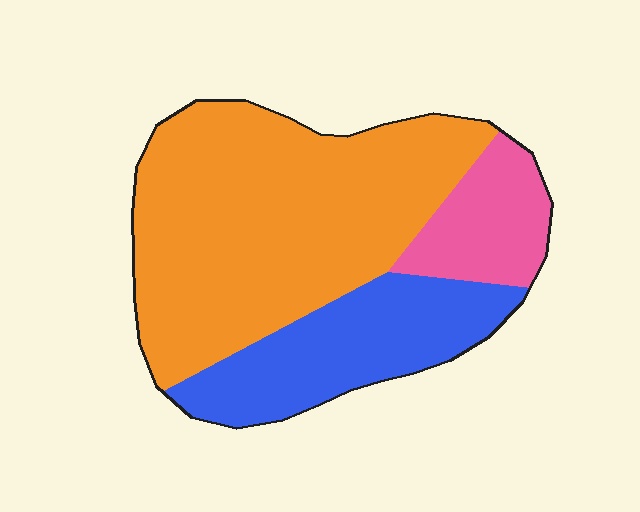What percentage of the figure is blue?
Blue takes up between a quarter and a half of the figure.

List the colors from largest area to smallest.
From largest to smallest: orange, blue, pink.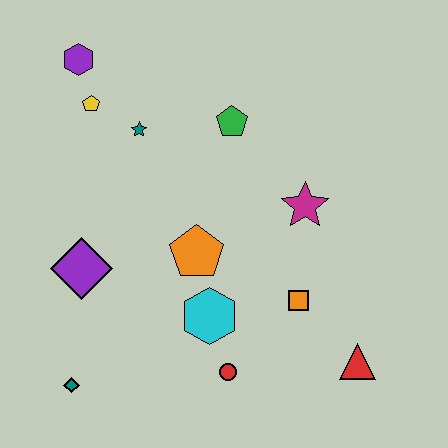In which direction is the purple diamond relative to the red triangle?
The purple diamond is to the left of the red triangle.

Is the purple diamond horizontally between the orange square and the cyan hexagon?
No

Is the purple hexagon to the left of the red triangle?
Yes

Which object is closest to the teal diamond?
The purple diamond is closest to the teal diamond.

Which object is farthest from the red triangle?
The purple hexagon is farthest from the red triangle.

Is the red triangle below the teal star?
Yes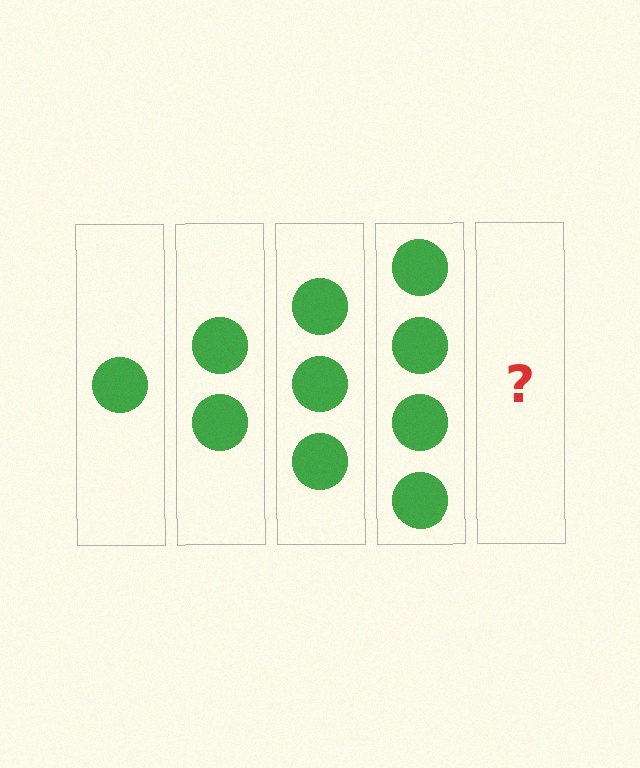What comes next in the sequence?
The next element should be 5 circles.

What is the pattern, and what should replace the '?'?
The pattern is that each step adds one more circle. The '?' should be 5 circles.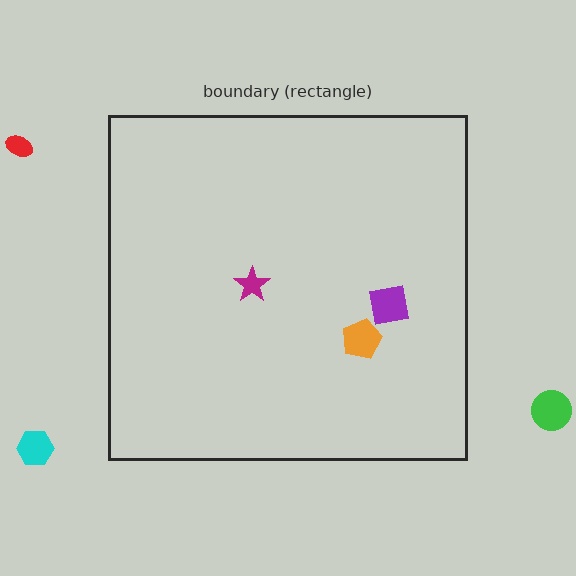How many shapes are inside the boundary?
3 inside, 3 outside.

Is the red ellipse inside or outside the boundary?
Outside.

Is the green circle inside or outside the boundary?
Outside.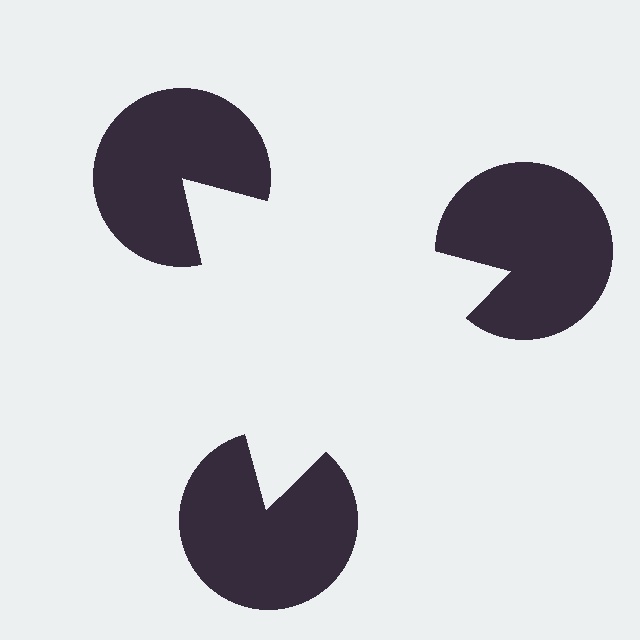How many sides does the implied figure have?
3 sides.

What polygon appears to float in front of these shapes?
An illusory triangle — its edges are inferred from the aligned wedge cuts in the pac-man discs, not physically drawn.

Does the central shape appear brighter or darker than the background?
It typically appears slightly brighter than the background, even though no actual brightness change is drawn.